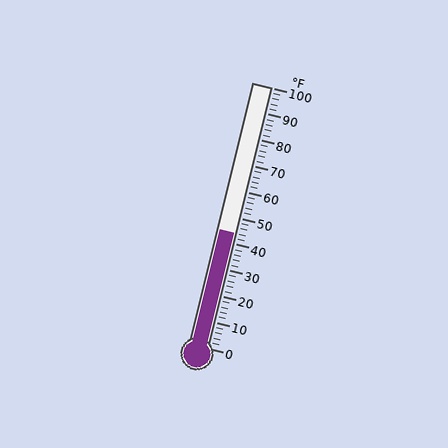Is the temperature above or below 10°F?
The temperature is above 10°F.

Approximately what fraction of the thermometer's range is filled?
The thermometer is filled to approximately 45% of its range.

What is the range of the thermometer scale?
The thermometer scale ranges from 0°F to 100°F.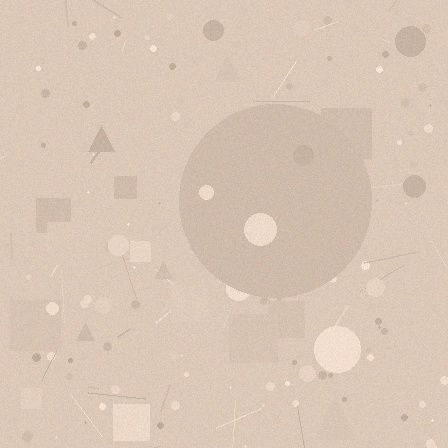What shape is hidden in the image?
A circle is hidden in the image.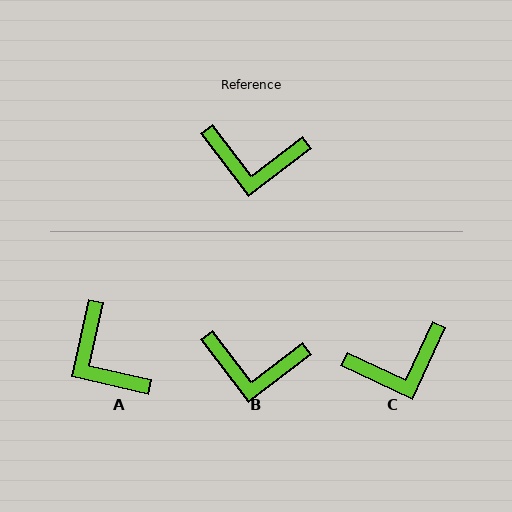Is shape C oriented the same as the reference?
No, it is off by about 28 degrees.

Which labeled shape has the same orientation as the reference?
B.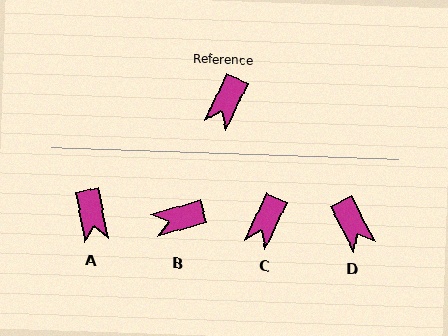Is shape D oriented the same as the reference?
No, it is off by about 52 degrees.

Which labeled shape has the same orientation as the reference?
C.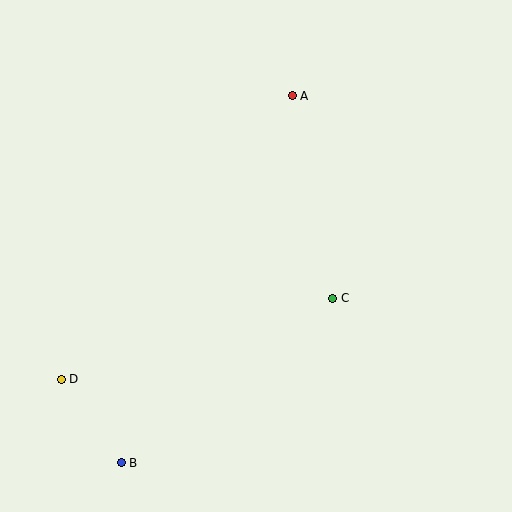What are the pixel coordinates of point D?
Point D is at (61, 379).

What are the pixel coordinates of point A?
Point A is at (292, 96).